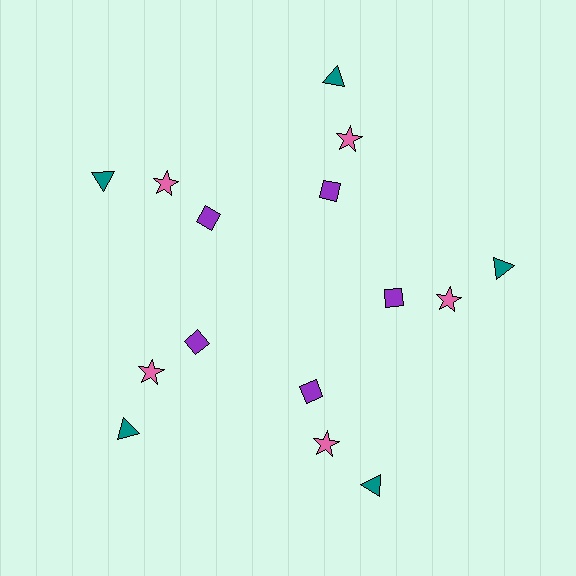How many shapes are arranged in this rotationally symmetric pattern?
There are 15 shapes, arranged in 5 groups of 3.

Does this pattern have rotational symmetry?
Yes, this pattern has 5-fold rotational symmetry. It looks the same after rotating 72 degrees around the center.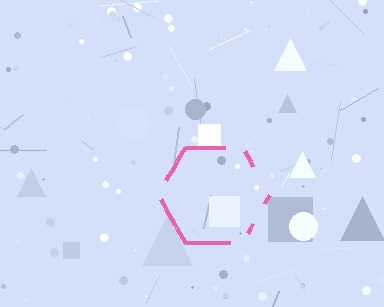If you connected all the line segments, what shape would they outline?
They would outline a hexagon.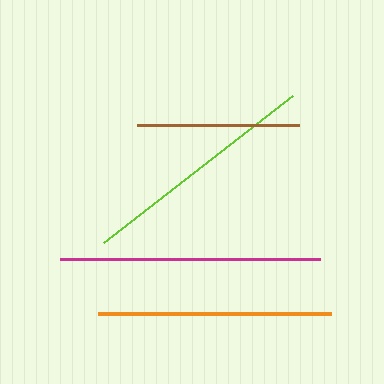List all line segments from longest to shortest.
From longest to shortest: magenta, lime, orange, brown.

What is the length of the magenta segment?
The magenta segment is approximately 261 pixels long.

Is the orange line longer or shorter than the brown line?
The orange line is longer than the brown line.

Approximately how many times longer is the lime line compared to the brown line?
The lime line is approximately 1.5 times the length of the brown line.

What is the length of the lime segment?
The lime segment is approximately 240 pixels long.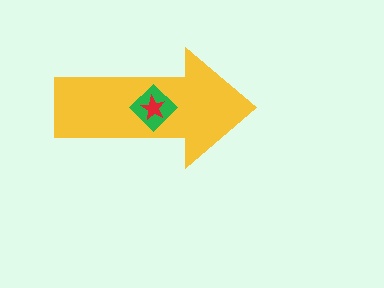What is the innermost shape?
The red star.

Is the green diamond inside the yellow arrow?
Yes.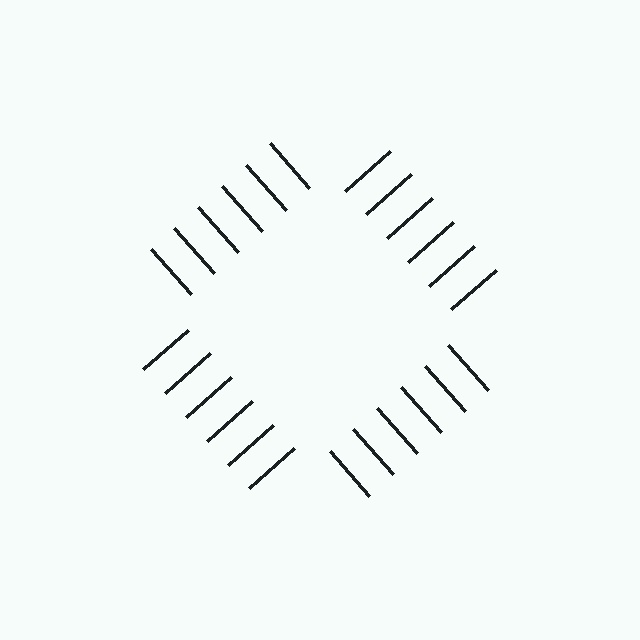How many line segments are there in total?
24 — 6 along each of the 4 edges.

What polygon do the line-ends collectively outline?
An illusory square — the line segments terminate on its edges but no continuous stroke is drawn.